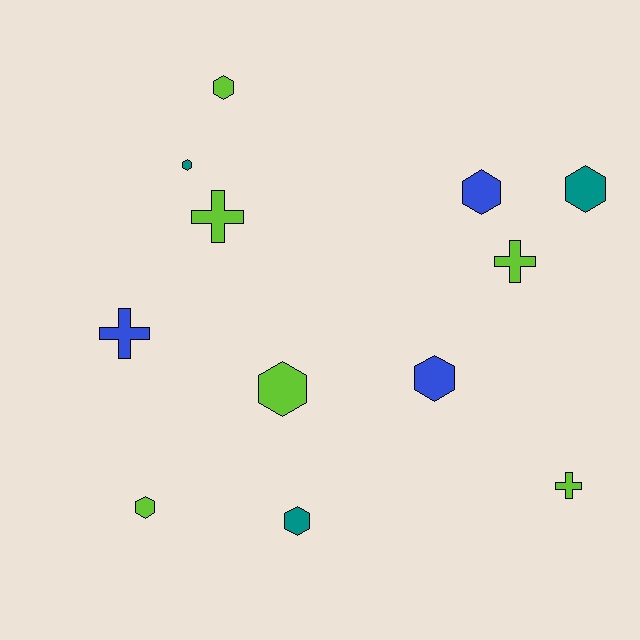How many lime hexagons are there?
There are 3 lime hexagons.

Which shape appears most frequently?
Hexagon, with 8 objects.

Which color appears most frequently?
Lime, with 6 objects.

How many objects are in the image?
There are 12 objects.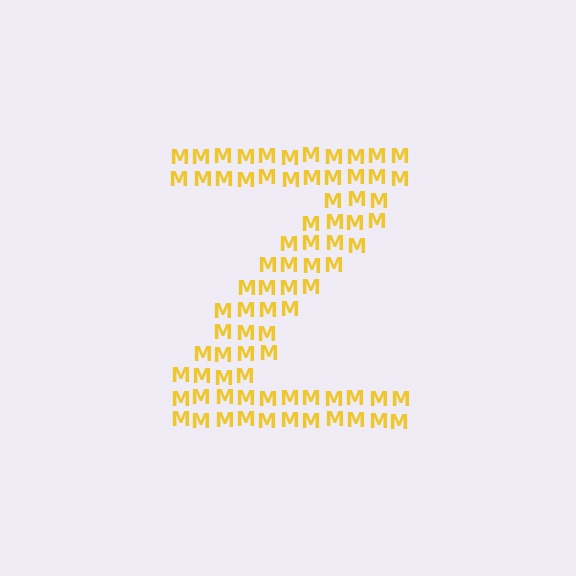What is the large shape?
The large shape is the letter Z.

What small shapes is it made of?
It is made of small letter M's.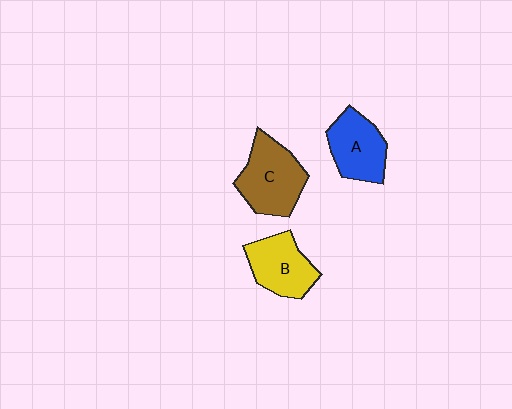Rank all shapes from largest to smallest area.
From largest to smallest: C (brown), B (yellow), A (blue).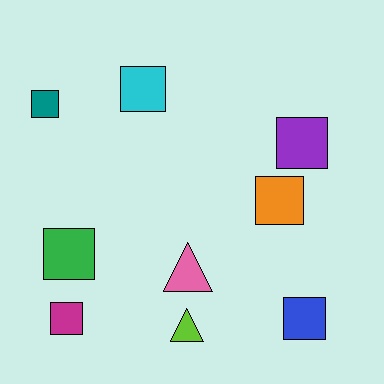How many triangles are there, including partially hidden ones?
There are 2 triangles.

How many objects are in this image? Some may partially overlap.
There are 9 objects.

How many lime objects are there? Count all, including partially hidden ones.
There is 1 lime object.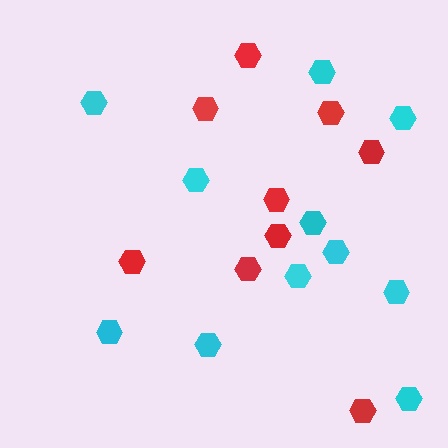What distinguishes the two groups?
There are 2 groups: one group of red hexagons (9) and one group of cyan hexagons (11).